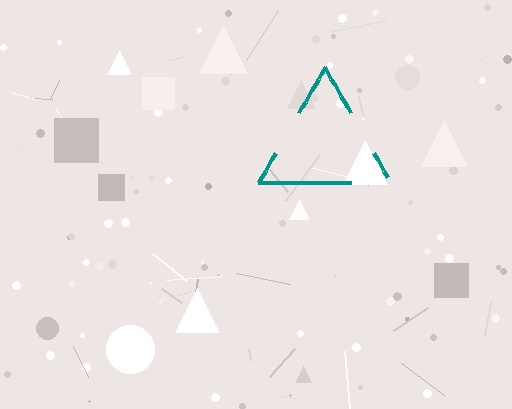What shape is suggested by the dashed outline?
The dashed outline suggests a triangle.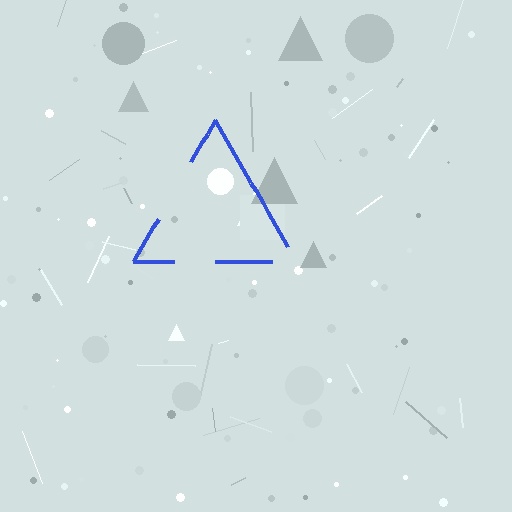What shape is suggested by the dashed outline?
The dashed outline suggests a triangle.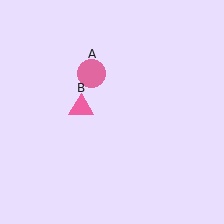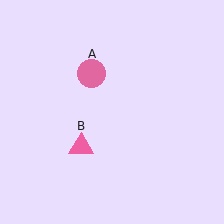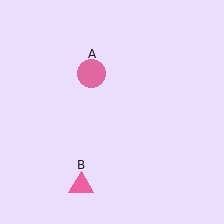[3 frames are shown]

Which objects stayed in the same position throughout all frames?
Pink circle (object A) remained stationary.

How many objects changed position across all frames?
1 object changed position: pink triangle (object B).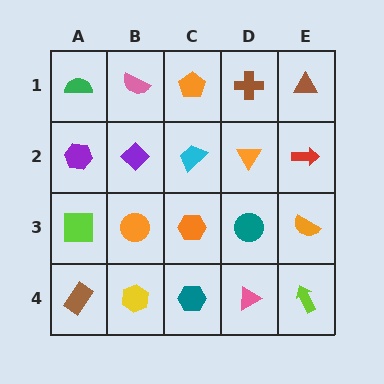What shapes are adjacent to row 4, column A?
A lime square (row 3, column A), a yellow hexagon (row 4, column B).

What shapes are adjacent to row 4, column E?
An orange semicircle (row 3, column E), a pink triangle (row 4, column D).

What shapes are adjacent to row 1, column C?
A cyan trapezoid (row 2, column C), a pink semicircle (row 1, column B), a brown cross (row 1, column D).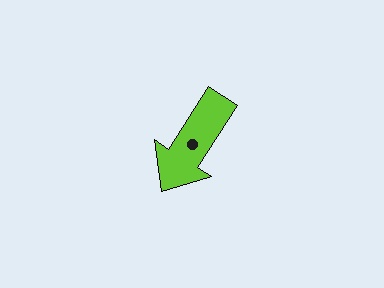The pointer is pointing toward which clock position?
Roughly 7 o'clock.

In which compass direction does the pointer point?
Southwest.